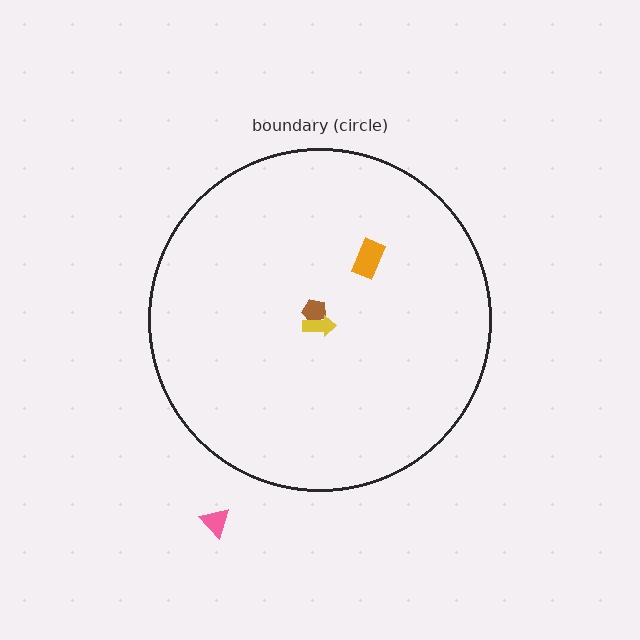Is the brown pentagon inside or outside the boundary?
Inside.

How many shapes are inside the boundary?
3 inside, 1 outside.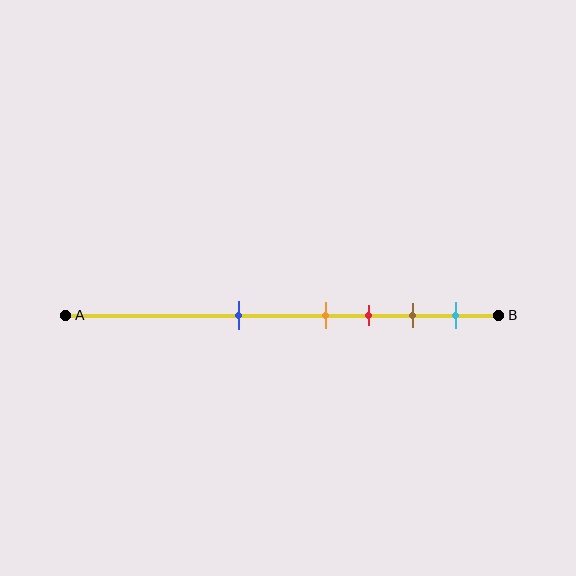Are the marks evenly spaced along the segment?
No, the marks are not evenly spaced.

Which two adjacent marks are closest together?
The orange and red marks are the closest adjacent pair.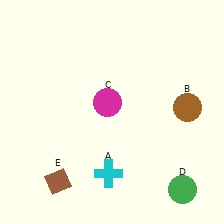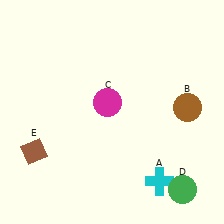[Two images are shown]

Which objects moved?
The objects that moved are: the cyan cross (A), the brown diamond (E).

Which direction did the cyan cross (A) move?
The cyan cross (A) moved right.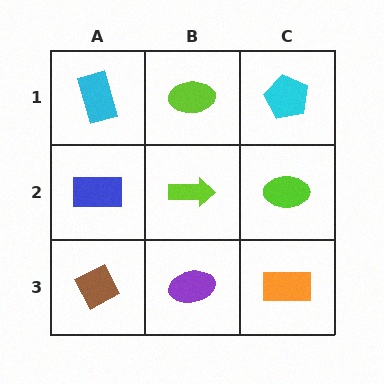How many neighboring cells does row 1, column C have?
2.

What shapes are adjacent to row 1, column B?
A lime arrow (row 2, column B), a cyan rectangle (row 1, column A), a cyan pentagon (row 1, column C).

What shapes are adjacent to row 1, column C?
A lime ellipse (row 2, column C), a lime ellipse (row 1, column B).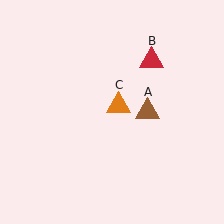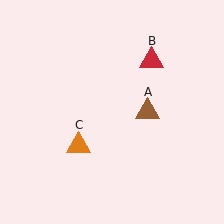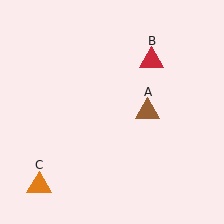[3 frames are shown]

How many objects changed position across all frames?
1 object changed position: orange triangle (object C).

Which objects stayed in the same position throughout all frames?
Brown triangle (object A) and red triangle (object B) remained stationary.